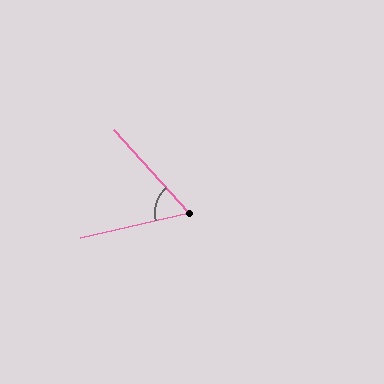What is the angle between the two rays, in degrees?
Approximately 61 degrees.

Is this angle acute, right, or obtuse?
It is acute.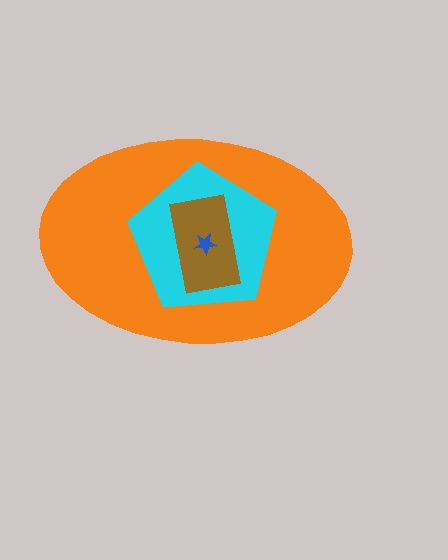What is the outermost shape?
The orange ellipse.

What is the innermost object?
The blue star.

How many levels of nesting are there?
4.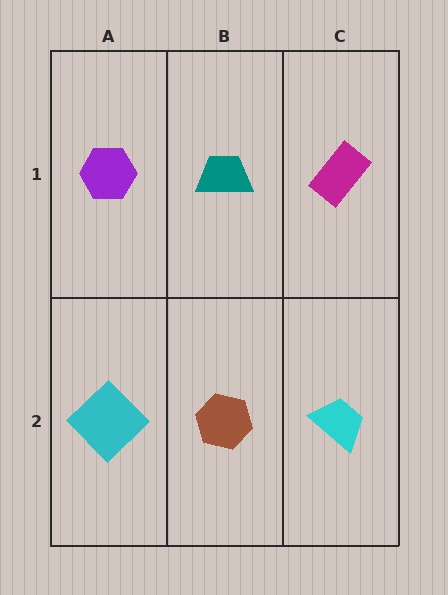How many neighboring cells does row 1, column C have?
2.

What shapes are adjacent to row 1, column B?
A brown hexagon (row 2, column B), a purple hexagon (row 1, column A), a magenta rectangle (row 1, column C).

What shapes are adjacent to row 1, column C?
A cyan trapezoid (row 2, column C), a teal trapezoid (row 1, column B).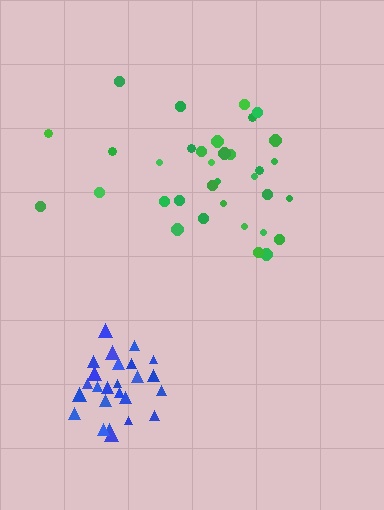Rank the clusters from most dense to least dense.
blue, green.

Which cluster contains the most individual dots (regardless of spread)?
Green (34).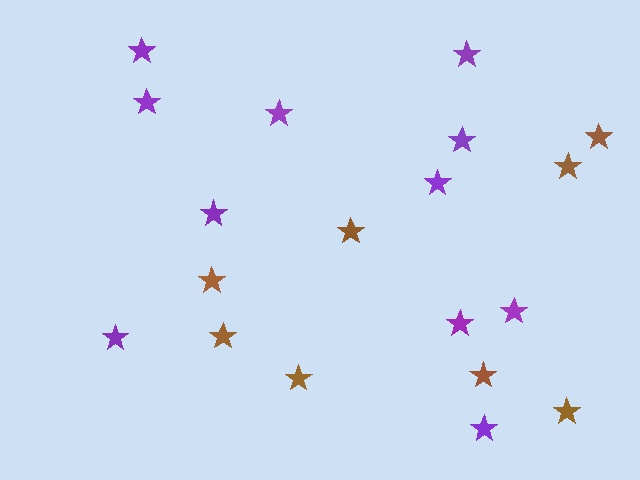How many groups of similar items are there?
There are 2 groups: one group of purple stars (11) and one group of brown stars (8).